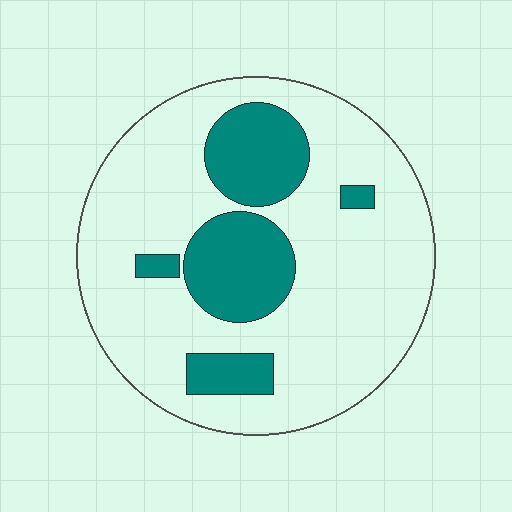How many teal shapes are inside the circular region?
5.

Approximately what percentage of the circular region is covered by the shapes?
Approximately 25%.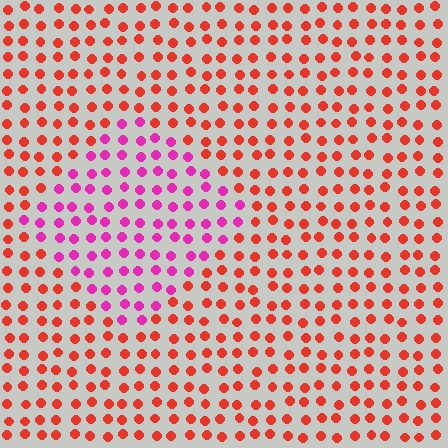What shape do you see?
I see a diamond.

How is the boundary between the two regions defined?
The boundary is defined purely by a slight shift in hue (about 48 degrees). Spacing, size, and orientation are identical on both sides.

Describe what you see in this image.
The image is filled with small red elements in a uniform arrangement. A diamond-shaped region is visible where the elements are tinted to a slightly different hue, forming a subtle color boundary.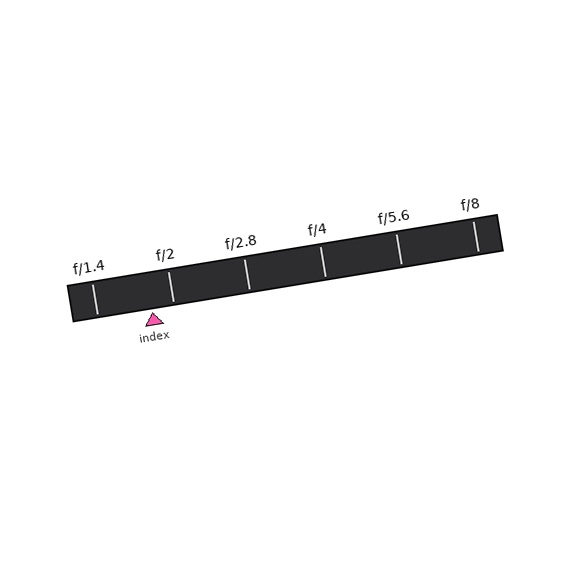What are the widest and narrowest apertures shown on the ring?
The widest aperture shown is f/1.4 and the narrowest is f/8.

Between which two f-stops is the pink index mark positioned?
The index mark is between f/1.4 and f/2.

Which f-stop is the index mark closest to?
The index mark is closest to f/2.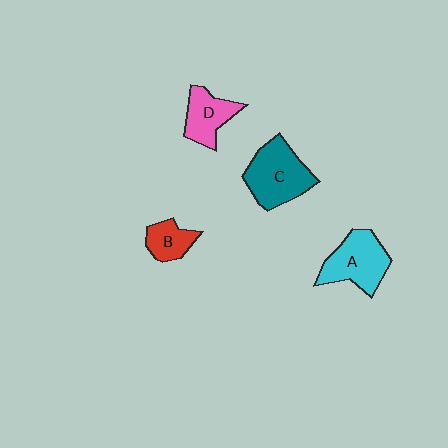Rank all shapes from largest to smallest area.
From largest to smallest: C (teal), A (cyan), D (pink), B (red).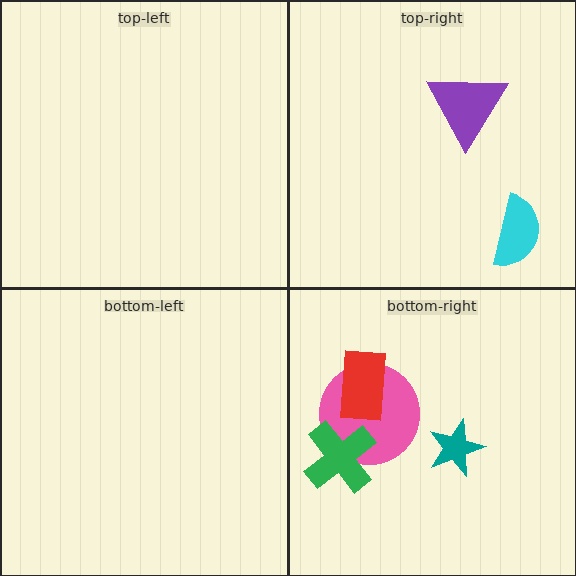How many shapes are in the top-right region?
2.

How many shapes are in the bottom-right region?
4.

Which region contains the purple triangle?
The top-right region.